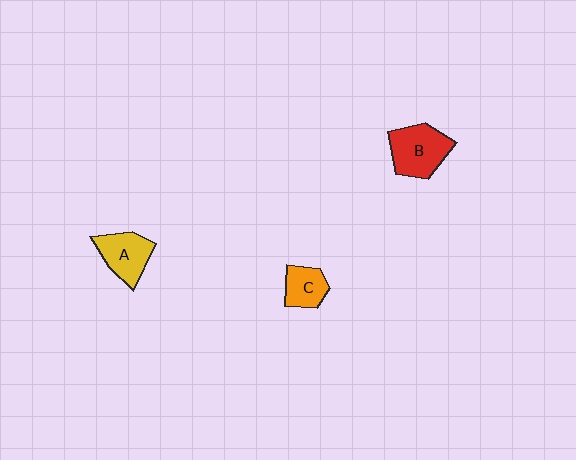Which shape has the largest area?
Shape B (red).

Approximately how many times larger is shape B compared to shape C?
Approximately 1.7 times.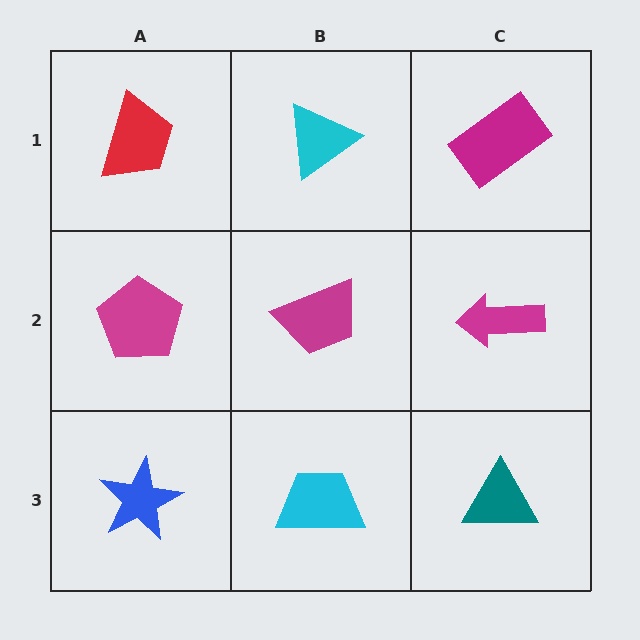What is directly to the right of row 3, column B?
A teal triangle.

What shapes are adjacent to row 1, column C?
A magenta arrow (row 2, column C), a cyan triangle (row 1, column B).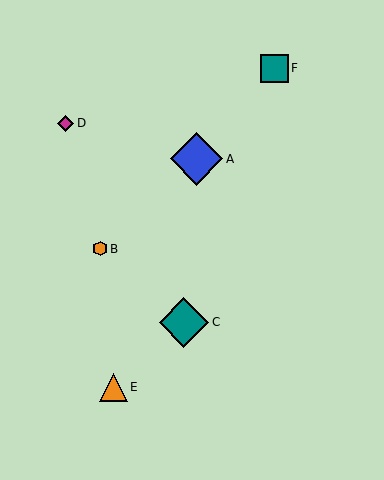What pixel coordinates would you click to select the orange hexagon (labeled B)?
Click at (100, 249) to select the orange hexagon B.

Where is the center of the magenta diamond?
The center of the magenta diamond is at (65, 123).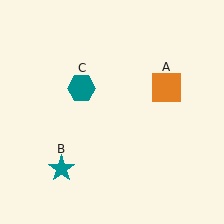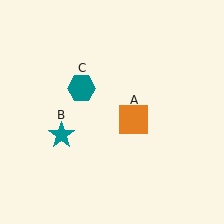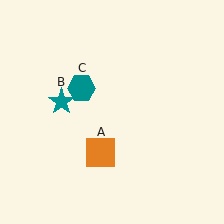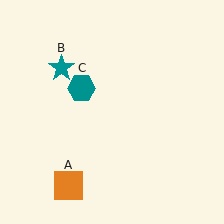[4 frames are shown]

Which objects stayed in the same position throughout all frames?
Teal hexagon (object C) remained stationary.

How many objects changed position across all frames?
2 objects changed position: orange square (object A), teal star (object B).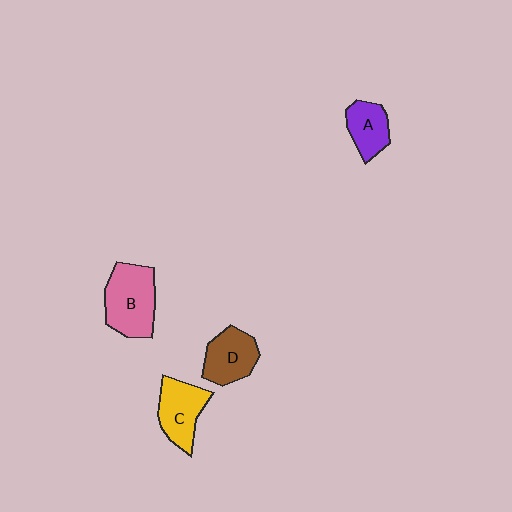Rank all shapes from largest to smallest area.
From largest to smallest: B (pink), C (yellow), D (brown), A (purple).